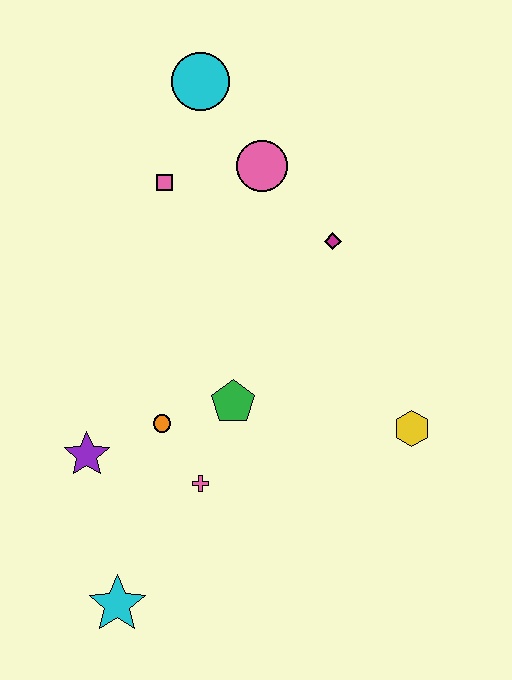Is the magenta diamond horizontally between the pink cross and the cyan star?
No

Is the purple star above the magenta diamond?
No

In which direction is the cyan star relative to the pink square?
The cyan star is below the pink square.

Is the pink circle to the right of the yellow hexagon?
No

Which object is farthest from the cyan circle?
The cyan star is farthest from the cyan circle.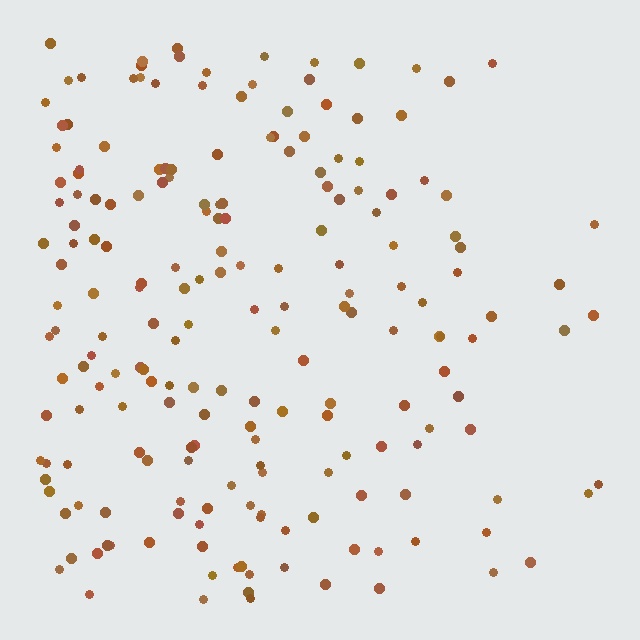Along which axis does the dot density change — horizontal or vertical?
Horizontal.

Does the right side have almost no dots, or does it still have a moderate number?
Still a moderate number, just noticeably fewer than the left.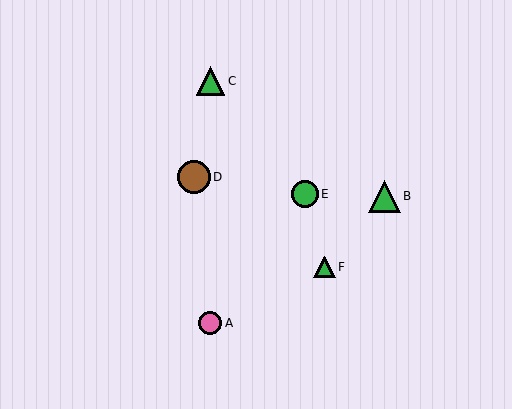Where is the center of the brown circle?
The center of the brown circle is at (194, 177).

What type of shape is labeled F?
Shape F is a green triangle.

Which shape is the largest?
The brown circle (labeled D) is the largest.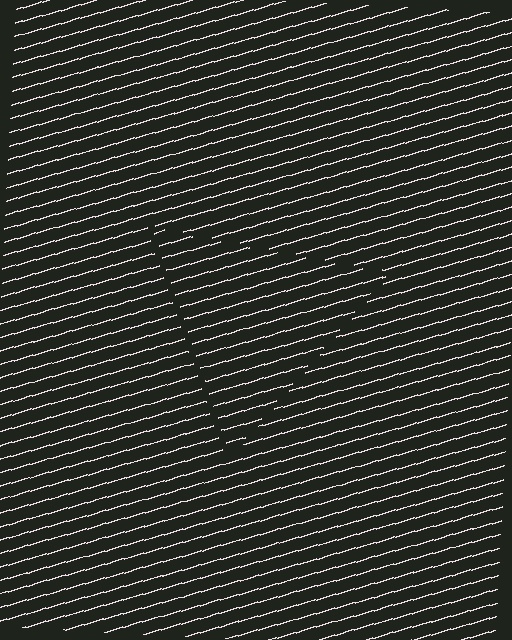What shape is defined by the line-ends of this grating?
An illusory triangle. The interior of the shape contains the same grating, shifted by half a period — the contour is defined by the phase discontinuity where line-ends from the inner and outer gratings abut.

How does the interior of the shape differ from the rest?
The interior of the shape contains the same grating, shifted by half a period — the contour is defined by the phase discontinuity where line-ends from the inner and outer gratings abut.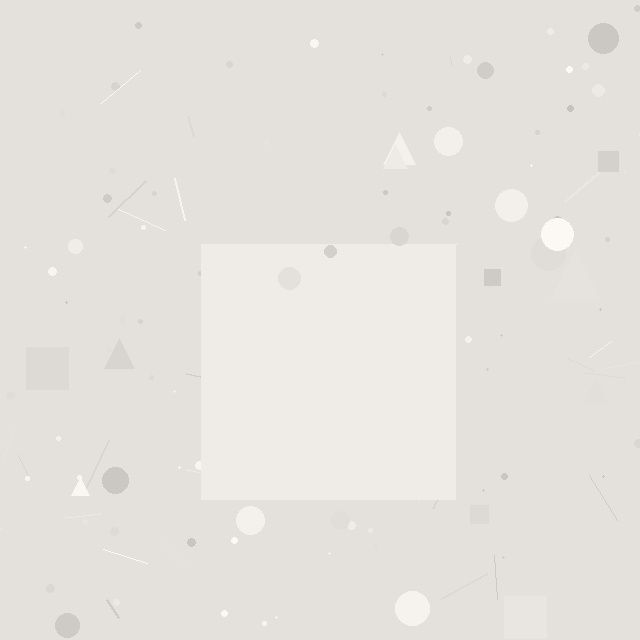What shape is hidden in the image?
A square is hidden in the image.